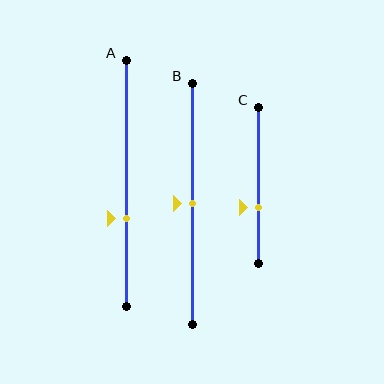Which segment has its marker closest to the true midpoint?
Segment B has its marker closest to the true midpoint.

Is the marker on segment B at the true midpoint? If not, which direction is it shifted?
Yes, the marker on segment B is at the true midpoint.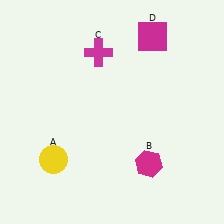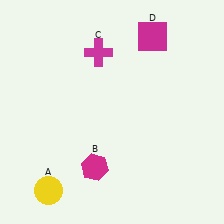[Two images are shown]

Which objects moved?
The objects that moved are: the yellow circle (A), the magenta hexagon (B).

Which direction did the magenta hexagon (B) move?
The magenta hexagon (B) moved left.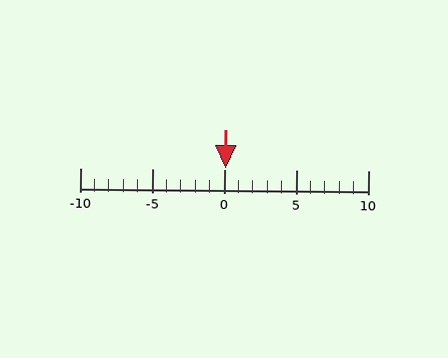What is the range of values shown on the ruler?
The ruler shows values from -10 to 10.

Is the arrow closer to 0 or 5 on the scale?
The arrow is closer to 0.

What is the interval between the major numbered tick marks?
The major tick marks are spaced 5 units apart.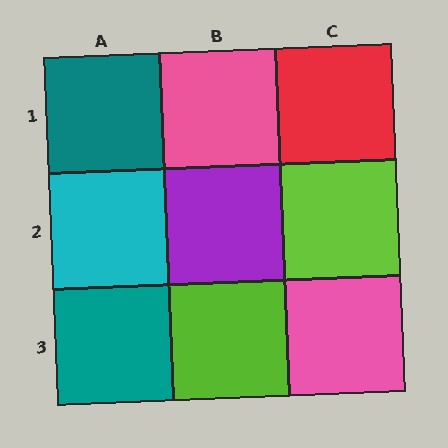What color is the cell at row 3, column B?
Lime.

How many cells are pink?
2 cells are pink.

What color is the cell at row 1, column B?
Pink.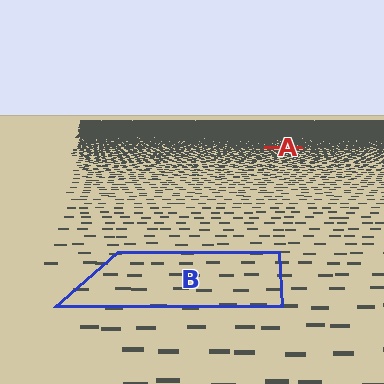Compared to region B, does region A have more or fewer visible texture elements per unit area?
Region A has more texture elements per unit area — they are packed more densely because it is farther away.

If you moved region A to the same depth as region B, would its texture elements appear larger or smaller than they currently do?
They would appear larger. At a closer depth, the same texture elements are projected at a bigger on-screen size.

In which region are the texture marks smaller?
The texture marks are smaller in region A, because it is farther away.